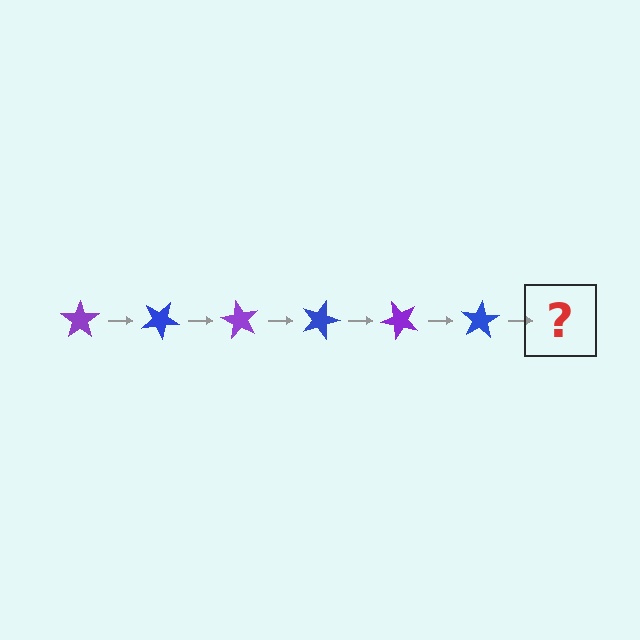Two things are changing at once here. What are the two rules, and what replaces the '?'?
The two rules are that it rotates 30 degrees each step and the color cycles through purple and blue. The '?' should be a purple star, rotated 180 degrees from the start.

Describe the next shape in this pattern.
It should be a purple star, rotated 180 degrees from the start.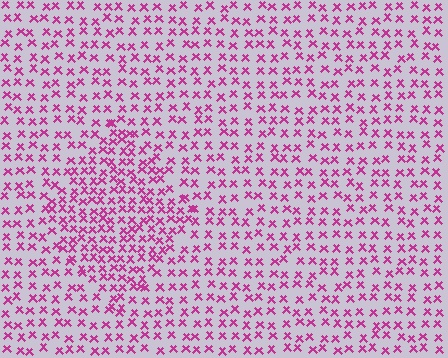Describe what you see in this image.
The image contains small magenta elements arranged at two different densities. A diamond-shaped region is visible where the elements are more densely packed than the surrounding area.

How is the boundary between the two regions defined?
The boundary is defined by a change in element density (approximately 1.7x ratio). All elements are the same color, size, and shape.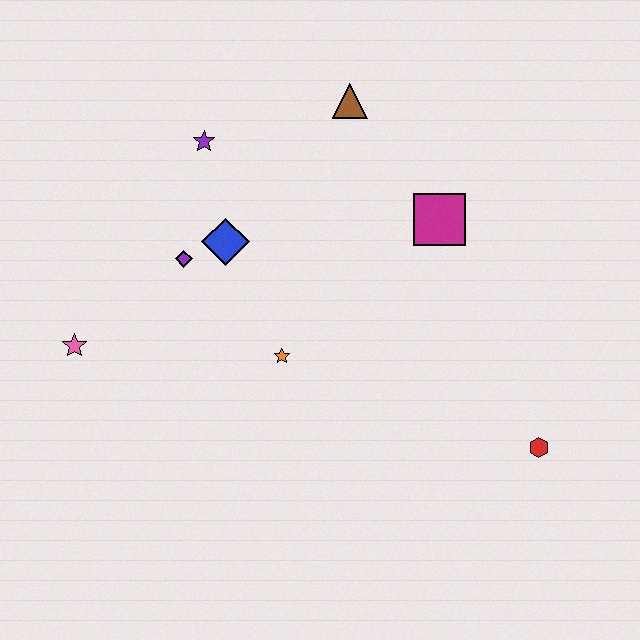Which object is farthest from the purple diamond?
The red hexagon is farthest from the purple diamond.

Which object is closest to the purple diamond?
The blue diamond is closest to the purple diamond.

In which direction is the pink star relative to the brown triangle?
The pink star is to the left of the brown triangle.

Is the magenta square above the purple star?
No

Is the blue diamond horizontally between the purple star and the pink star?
No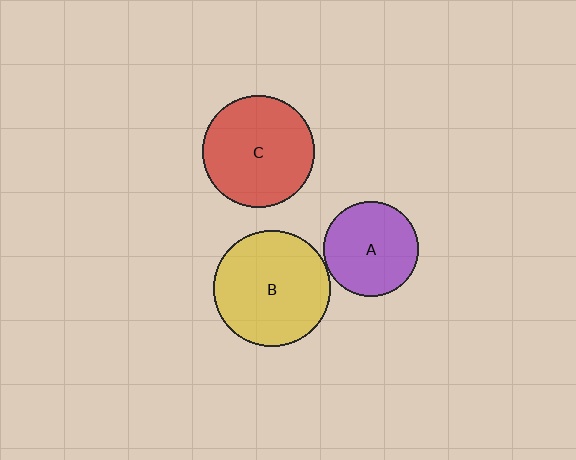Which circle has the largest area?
Circle B (yellow).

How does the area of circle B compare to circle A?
Approximately 1.5 times.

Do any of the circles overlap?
No, none of the circles overlap.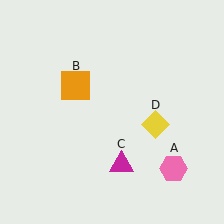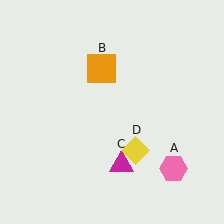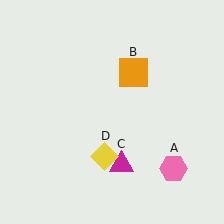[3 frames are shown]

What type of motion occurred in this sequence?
The orange square (object B), yellow diamond (object D) rotated clockwise around the center of the scene.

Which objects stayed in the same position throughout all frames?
Pink hexagon (object A) and magenta triangle (object C) remained stationary.